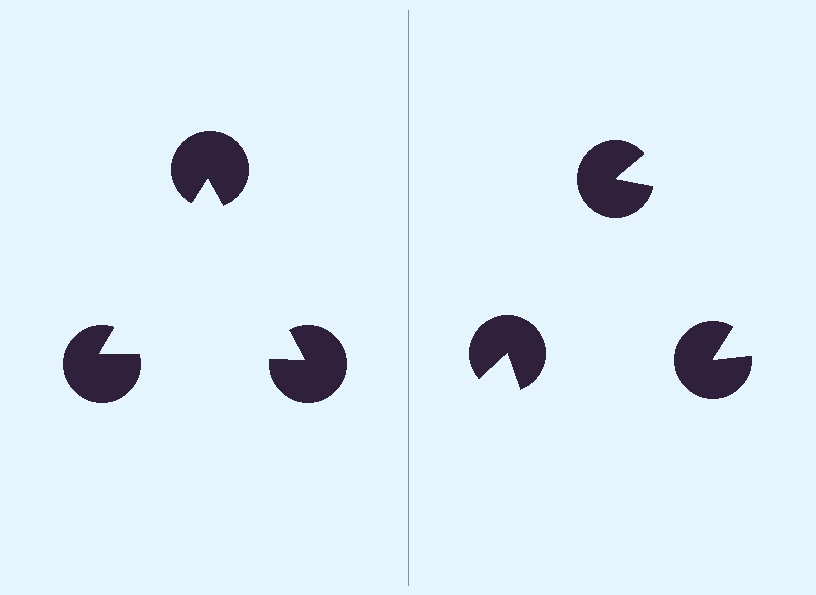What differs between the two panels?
The pac-man discs are positioned identically on both sides; only the wedge orientations differ. On the left they align to a triangle; on the right they are misaligned.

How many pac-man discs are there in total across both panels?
6 — 3 on each side.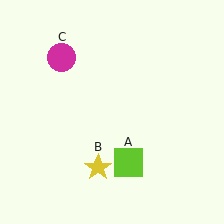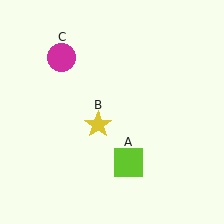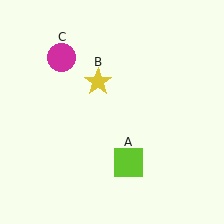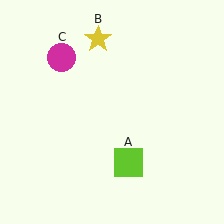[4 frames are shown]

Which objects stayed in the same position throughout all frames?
Lime square (object A) and magenta circle (object C) remained stationary.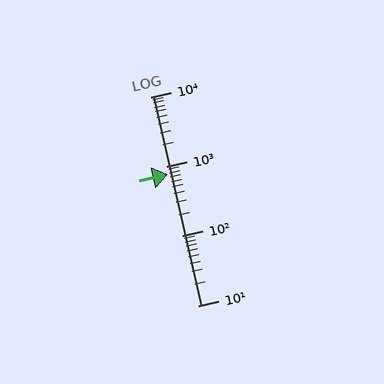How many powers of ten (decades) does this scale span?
The scale spans 3 decades, from 10 to 10000.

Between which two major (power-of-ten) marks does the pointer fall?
The pointer is between 100 and 1000.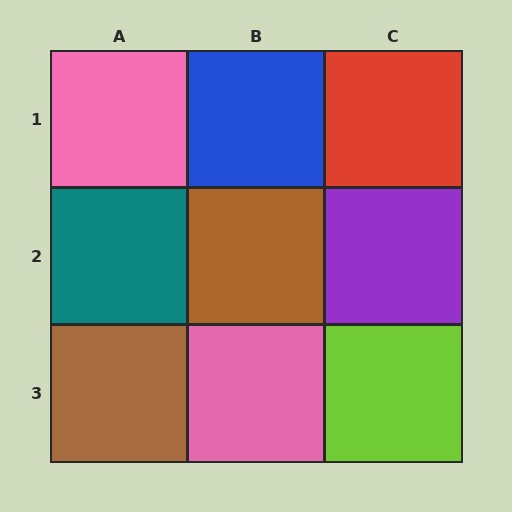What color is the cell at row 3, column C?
Lime.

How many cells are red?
1 cell is red.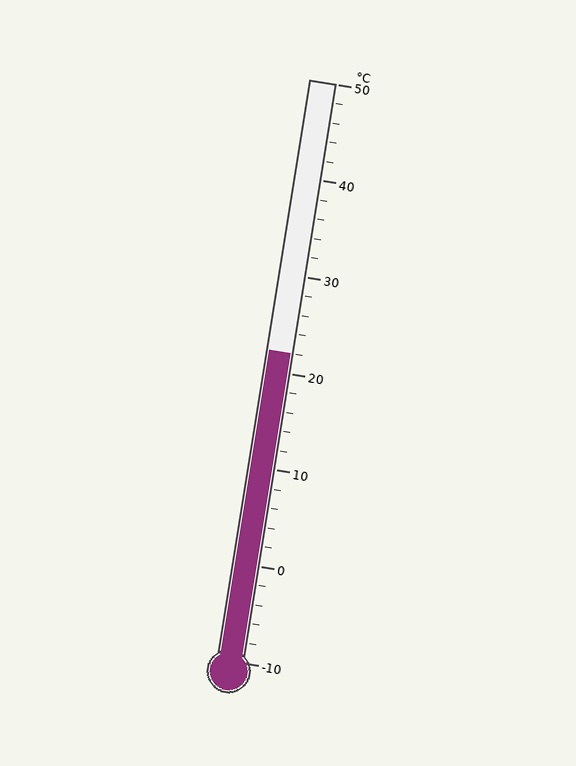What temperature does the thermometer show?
The thermometer shows approximately 22°C.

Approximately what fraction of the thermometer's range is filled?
The thermometer is filled to approximately 55% of its range.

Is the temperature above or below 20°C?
The temperature is above 20°C.